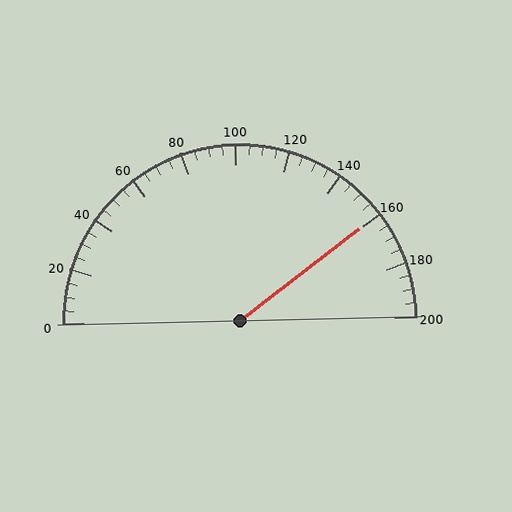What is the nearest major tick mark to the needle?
The nearest major tick mark is 160.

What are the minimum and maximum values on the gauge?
The gauge ranges from 0 to 200.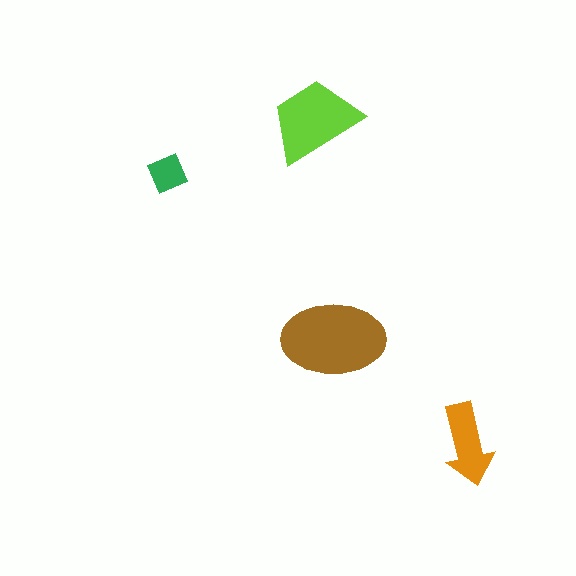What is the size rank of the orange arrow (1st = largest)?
3rd.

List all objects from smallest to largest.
The green diamond, the orange arrow, the lime trapezoid, the brown ellipse.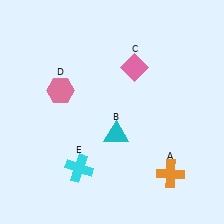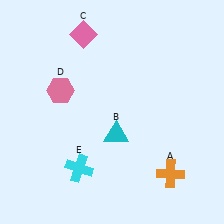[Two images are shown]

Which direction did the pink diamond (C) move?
The pink diamond (C) moved left.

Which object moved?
The pink diamond (C) moved left.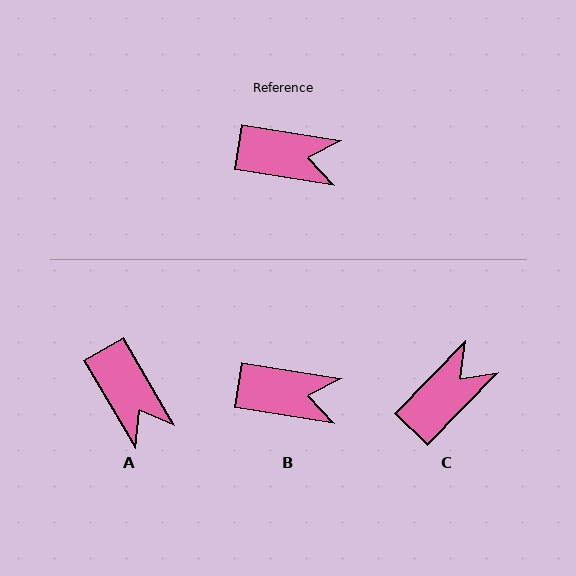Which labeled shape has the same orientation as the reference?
B.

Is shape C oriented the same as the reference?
No, it is off by about 55 degrees.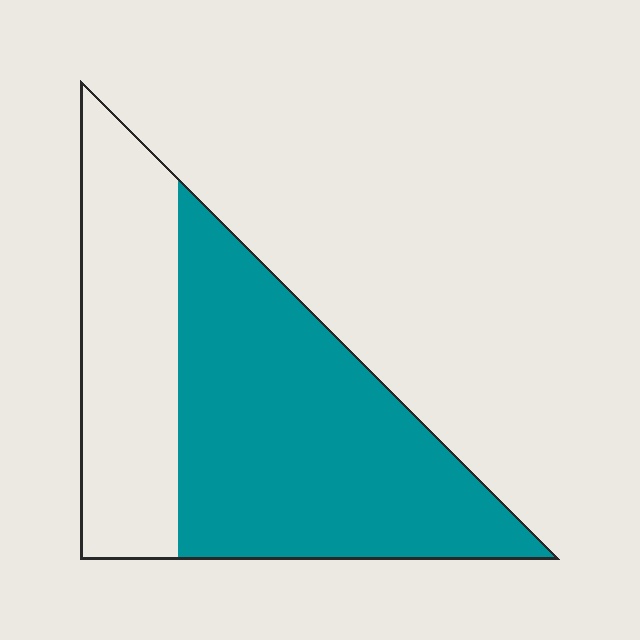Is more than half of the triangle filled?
Yes.